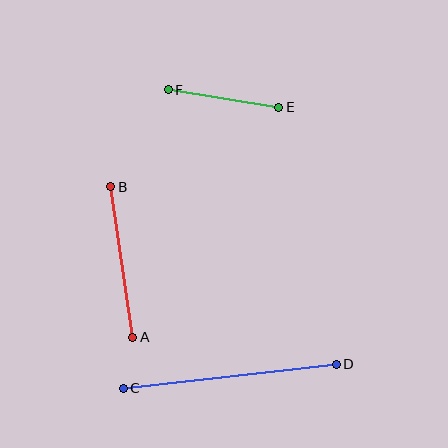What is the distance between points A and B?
The distance is approximately 152 pixels.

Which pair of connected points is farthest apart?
Points C and D are farthest apart.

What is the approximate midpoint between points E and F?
The midpoint is at approximately (223, 98) pixels.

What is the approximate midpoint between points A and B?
The midpoint is at approximately (122, 262) pixels.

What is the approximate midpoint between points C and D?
The midpoint is at approximately (230, 376) pixels.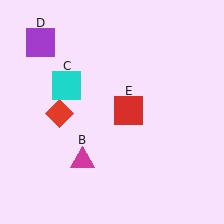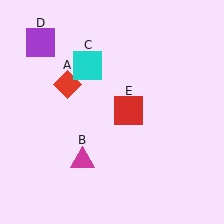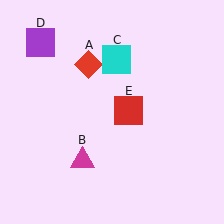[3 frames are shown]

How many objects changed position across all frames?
2 objects changed position: red diamond (object A), cyan square (object C).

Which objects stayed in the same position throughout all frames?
Magenta triangle (object B) and purple square (object D) and red square (object E) remained stationary.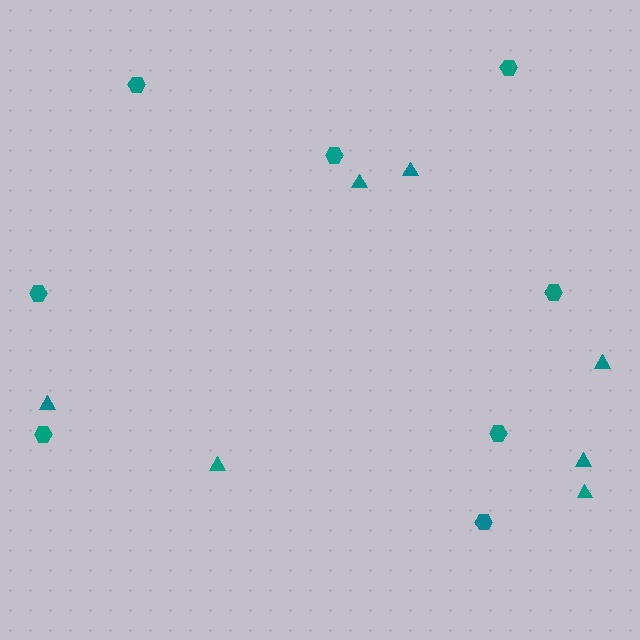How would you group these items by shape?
There are 2 groups: one group of hexagons (8) and one group of triangles (7).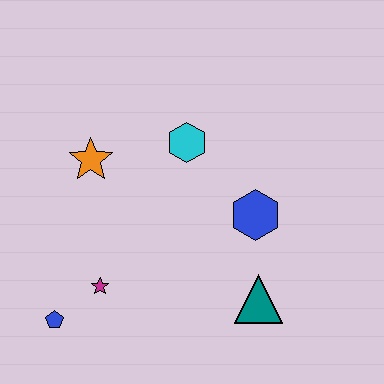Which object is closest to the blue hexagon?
The teal triangle is closest to the blue hexagon.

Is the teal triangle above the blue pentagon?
Yes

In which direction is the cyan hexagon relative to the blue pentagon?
The cyan hexagon is above the blue pentagon.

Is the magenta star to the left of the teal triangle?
Yes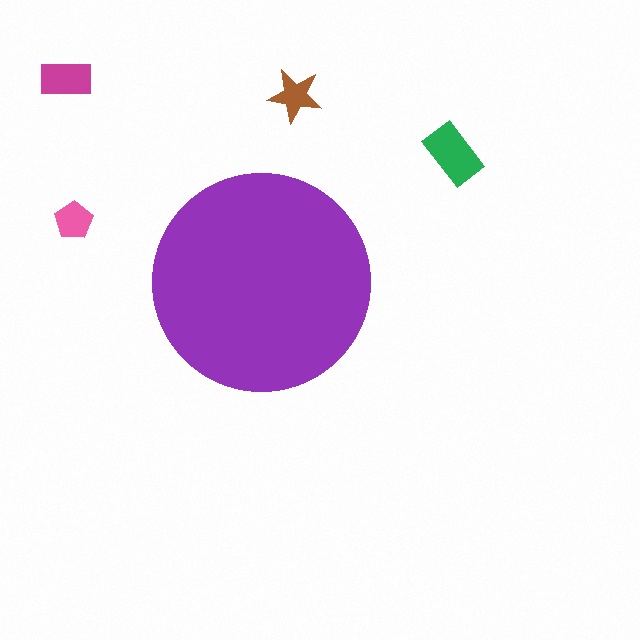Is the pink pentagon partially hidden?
No, the pink pentagon is fully visible.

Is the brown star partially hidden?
No, the brown star is fully visible.